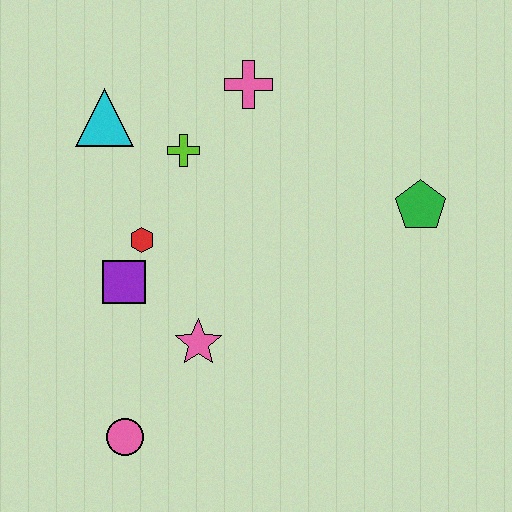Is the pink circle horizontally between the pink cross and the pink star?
No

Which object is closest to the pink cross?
The lime cross is closest to the pink cross.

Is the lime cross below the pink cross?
Yes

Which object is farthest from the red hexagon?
The green pentagon is farthest from the red hexagon.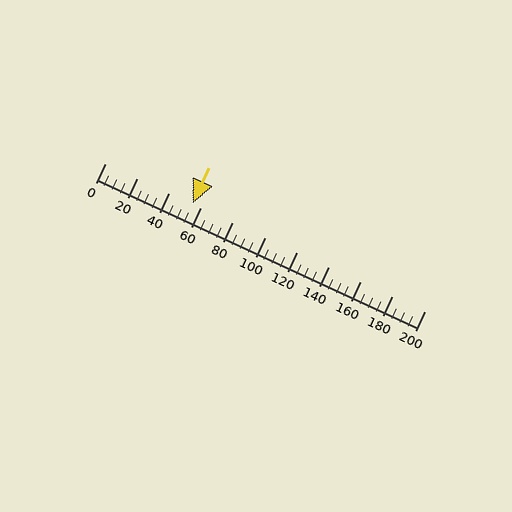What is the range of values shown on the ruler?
The ruler shows values from 0 to 200.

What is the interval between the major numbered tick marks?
The major tick marks are spaced 20 units apart.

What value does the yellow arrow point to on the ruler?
The yellow arrow points to approximately 55.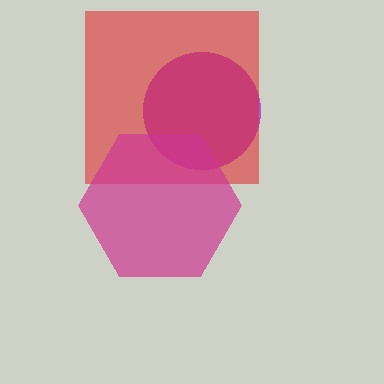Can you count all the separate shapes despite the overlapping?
Yes, there are 3 separate shapes.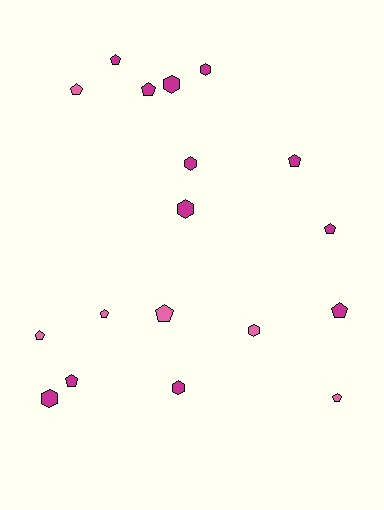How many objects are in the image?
There are 18 objects.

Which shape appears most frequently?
Pentagon, with 11 objects.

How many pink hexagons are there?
There is 1 pink hexagon.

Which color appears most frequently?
Magenta, with 12 objects.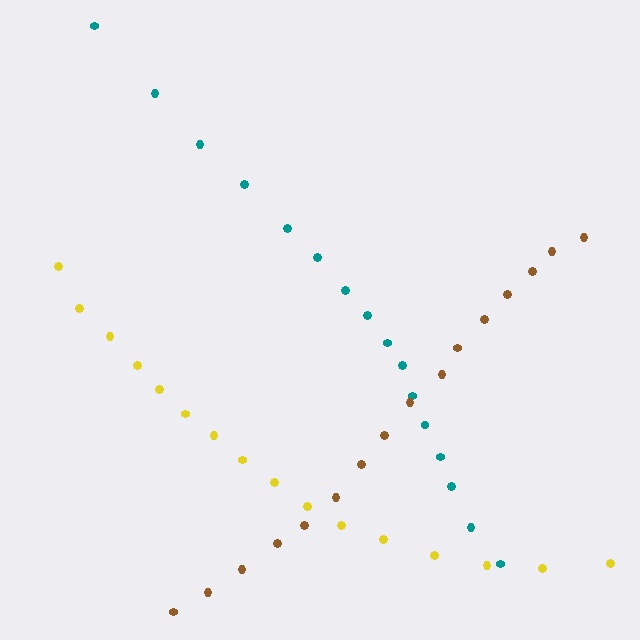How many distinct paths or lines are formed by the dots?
There are 3 distinct paths.